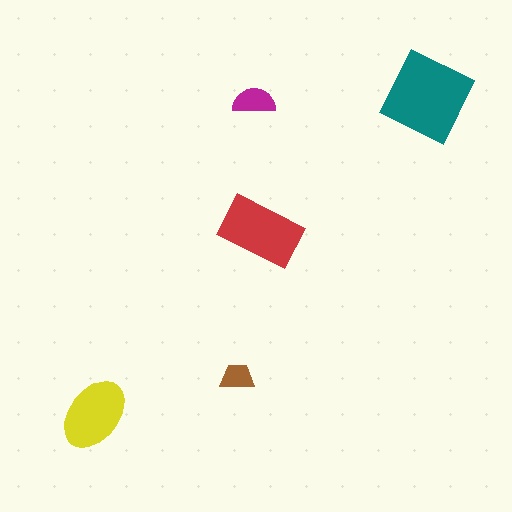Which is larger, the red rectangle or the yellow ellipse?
The red rectangle.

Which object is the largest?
The teal diamond.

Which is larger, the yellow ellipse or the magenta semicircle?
The yellow ellipse.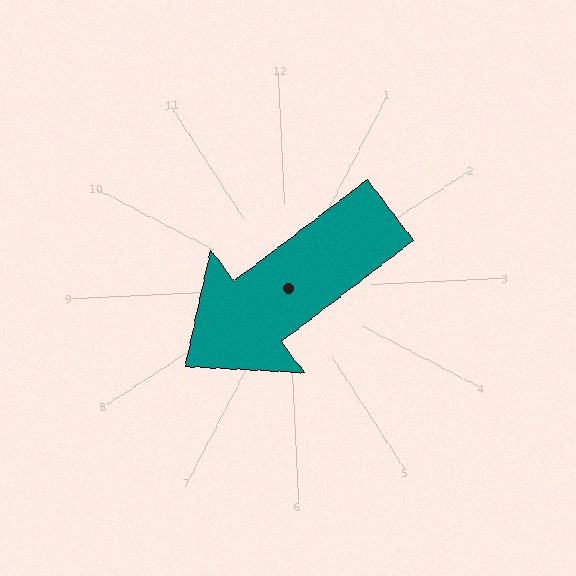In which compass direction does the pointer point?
Southwest.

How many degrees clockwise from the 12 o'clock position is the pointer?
Approximately 235 degrees.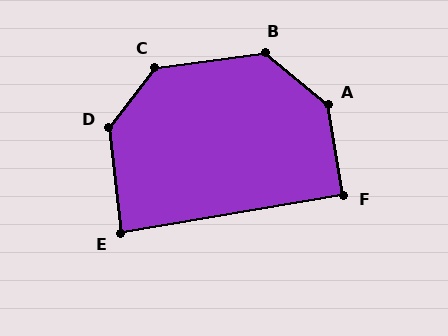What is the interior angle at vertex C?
Approximately 135 degrees (obtuse).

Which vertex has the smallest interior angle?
E, at approximately 87 degrees.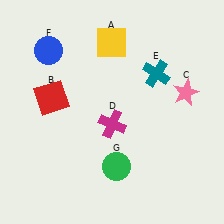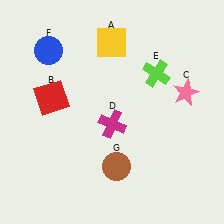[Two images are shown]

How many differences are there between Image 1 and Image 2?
There are 2 differences between the two images.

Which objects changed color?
E changed from teal to lime. G changed from green to brown.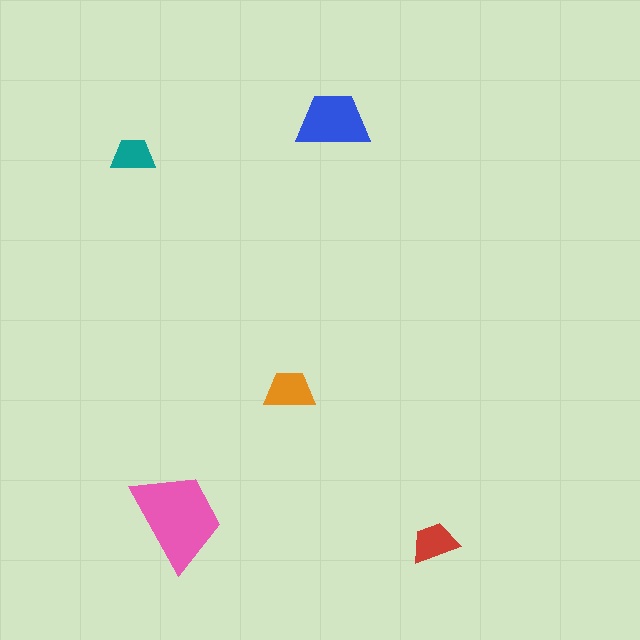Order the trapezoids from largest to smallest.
the pink one, the blue one, the orange one, the red one, the teal one.